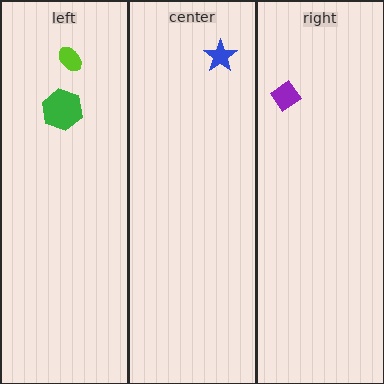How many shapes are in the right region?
1.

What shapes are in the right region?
The purple diamond.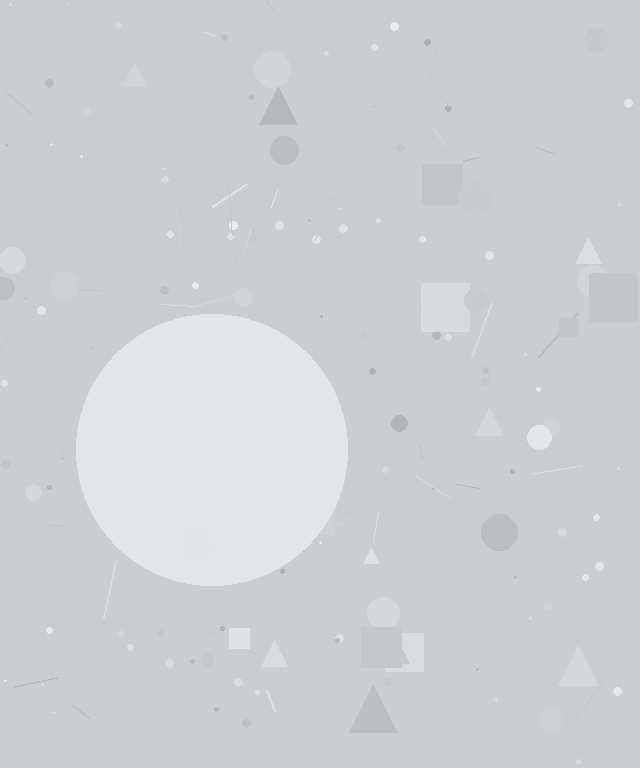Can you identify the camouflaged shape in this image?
The camouflaged shape is a circle.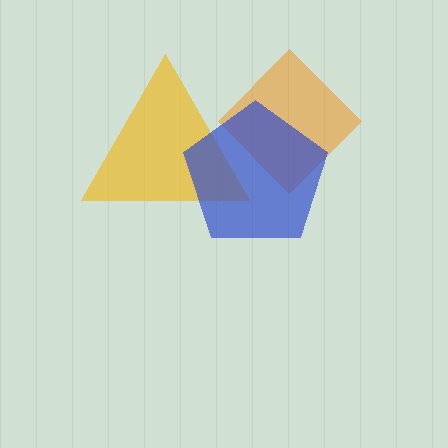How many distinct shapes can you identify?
There are 3 distinct shapes: an orange diamond, a yellow triangle, a blue pentagon.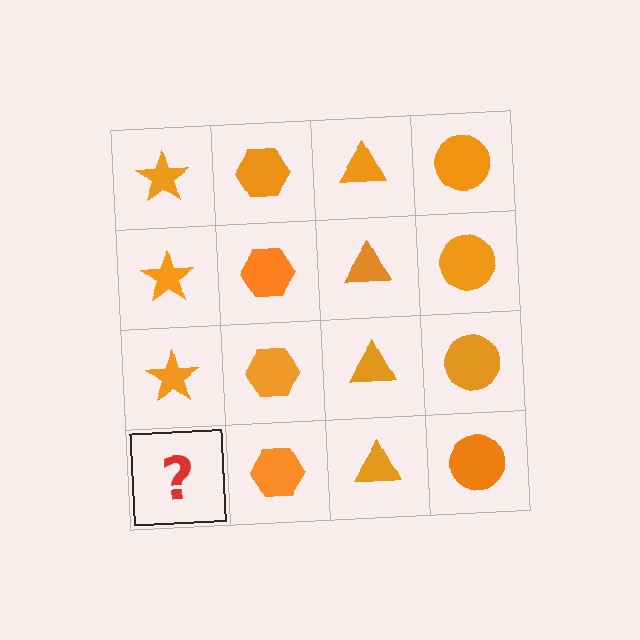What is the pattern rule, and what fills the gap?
The rule is that each column has a consistent shape. The gap should be filled with an orange star.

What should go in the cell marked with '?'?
The missing cell should contain an orange star.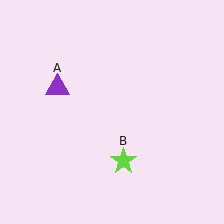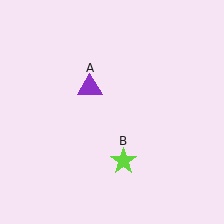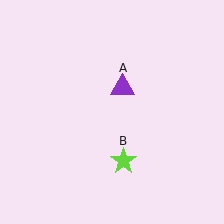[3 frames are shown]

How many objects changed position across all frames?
1 object changed position: purple triangle (object A).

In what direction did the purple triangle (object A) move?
The purple triangle (object A) moved right.